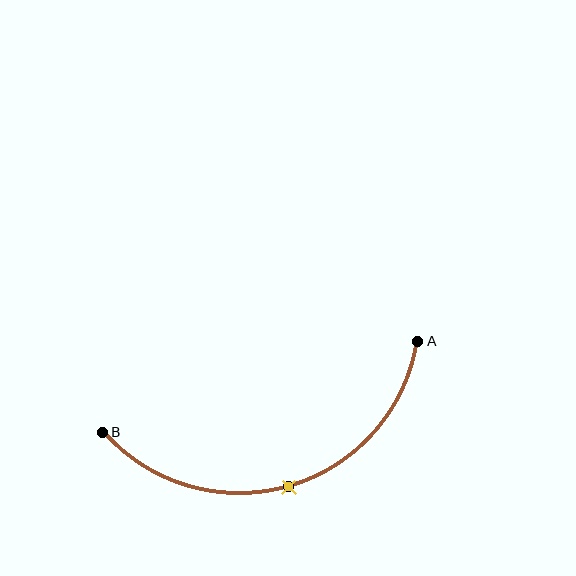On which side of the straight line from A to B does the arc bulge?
The arc bulges below the straight line connecting A and B.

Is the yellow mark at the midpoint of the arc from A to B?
Yes. The yellow mark lies on the arc at equal arc-length from both A and B — it is the arc midpoint.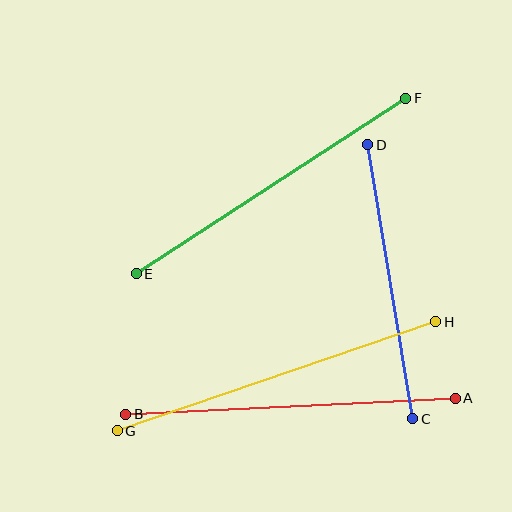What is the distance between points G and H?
The distance is approximately 337 pixels.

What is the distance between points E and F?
The distance is approximately 322 pixels.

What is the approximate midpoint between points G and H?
The midpoint is at approximately (277, 376) pixels.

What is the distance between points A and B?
The distance is approximately 330 pixels.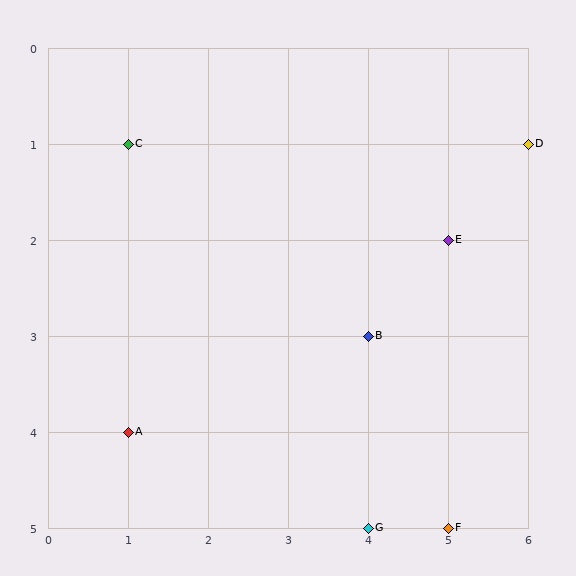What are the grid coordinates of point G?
Point G is at grid coordinates (4, 5).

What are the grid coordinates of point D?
Point D is at grid coordinates (6, 1).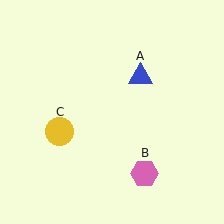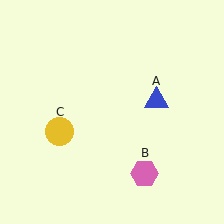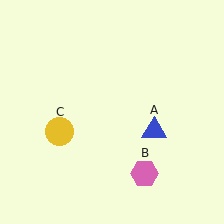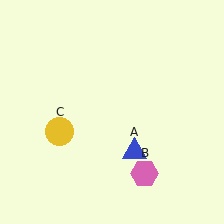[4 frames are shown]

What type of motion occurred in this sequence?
The blue triangle (object A) rotated clockwise around the center of the scene.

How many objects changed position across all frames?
1 object changed position: blue triangle (object A).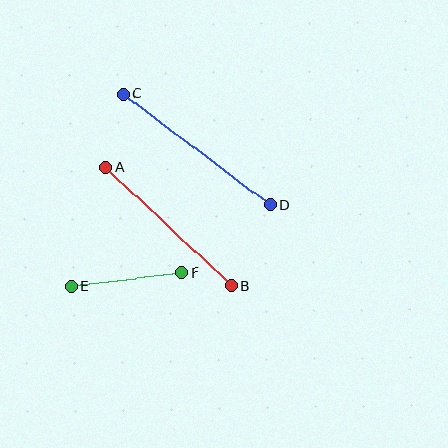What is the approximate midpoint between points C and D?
The midpoint is at approximately (196, 150) pixels.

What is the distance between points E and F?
The distance is approximately 111 pixels.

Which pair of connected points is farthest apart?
Points C and D are farthest apart.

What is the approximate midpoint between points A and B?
The midpoint is at approximately (168, 226) pixels.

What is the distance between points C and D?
The distance is approximately 184 pixels.